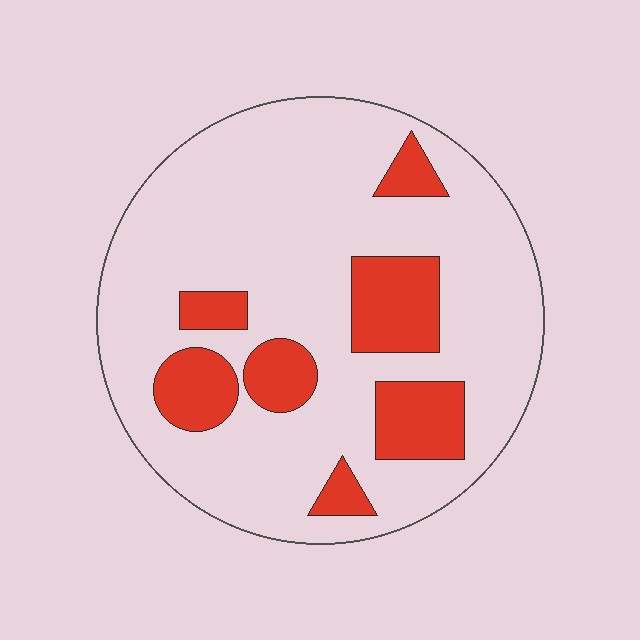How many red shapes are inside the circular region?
7.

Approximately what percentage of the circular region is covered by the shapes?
Approximately 20%.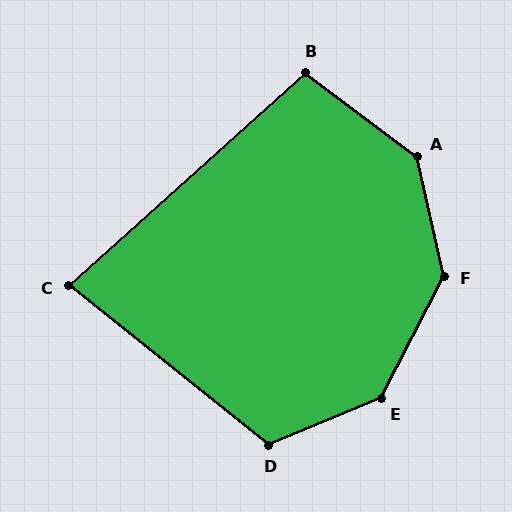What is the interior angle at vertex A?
Approximately 139 degrees (obtuse).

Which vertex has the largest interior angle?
E, at approximately 140 degrees.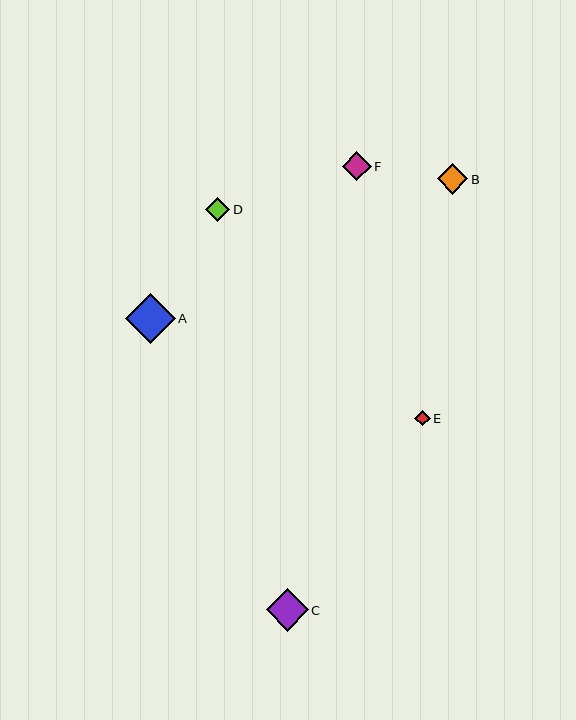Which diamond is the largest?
Diamond A is the largest with a size of approximately 49 pixels.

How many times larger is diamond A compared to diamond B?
Diamond A is approximately 1.6 times the size of diamond B.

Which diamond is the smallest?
Diamond E is the smallest with a size of approximately 16 pixels.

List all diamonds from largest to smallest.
From largest to smallest: A, C, B, F, D, E.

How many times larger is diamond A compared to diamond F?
Diamond A is approximately 1.7 times the size of diamond F.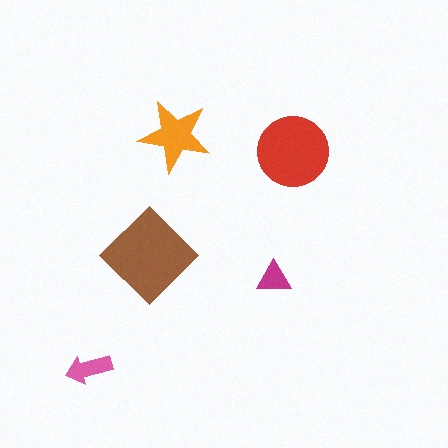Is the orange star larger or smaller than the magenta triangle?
Larger.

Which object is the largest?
The brown diamond.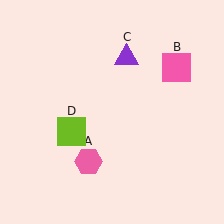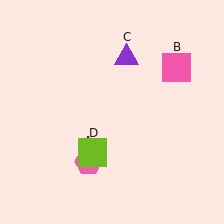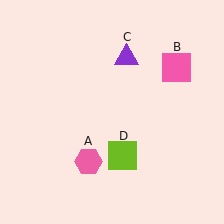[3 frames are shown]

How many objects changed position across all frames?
1 object changed position: lime square (object D).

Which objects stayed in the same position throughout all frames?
Pink hexagon (object A) and pink square (object B) and purple triangle (object C) remained stationary.